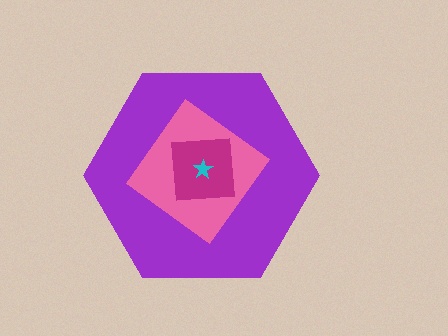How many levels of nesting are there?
4.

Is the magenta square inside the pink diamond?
Yes.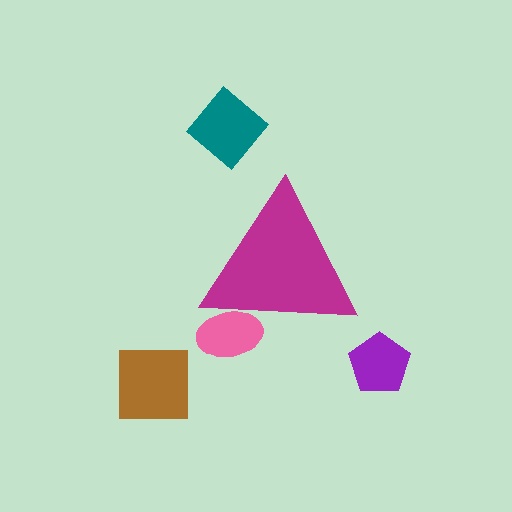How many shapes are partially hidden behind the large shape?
1 shape is partially hidden.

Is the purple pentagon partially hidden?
No, the purple pentagon is fully visible.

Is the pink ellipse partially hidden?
Yes, the pink ellipse is partially hidden behind the magenta triangle.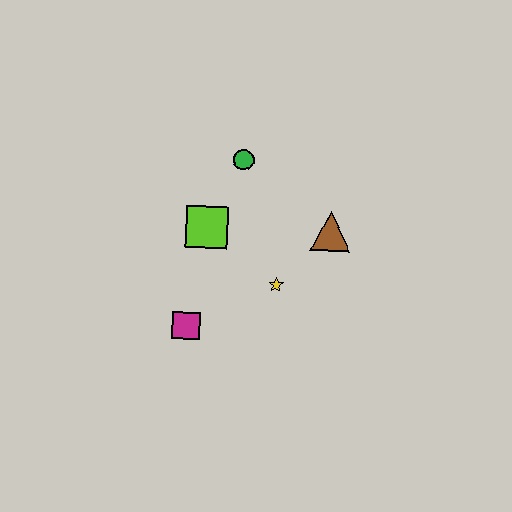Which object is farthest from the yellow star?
The green circle is farthest from the yellow star.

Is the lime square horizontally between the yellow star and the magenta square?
Yes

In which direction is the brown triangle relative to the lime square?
The brown triangle is to the right of the lime square.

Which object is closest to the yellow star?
The brown triangle is closest to the yellow star.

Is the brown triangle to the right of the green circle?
Yes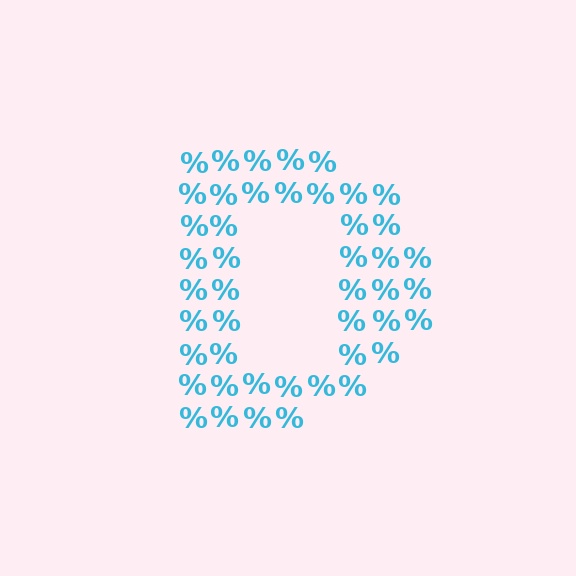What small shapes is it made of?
It is made of small percent signs.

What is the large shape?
The large shape is the letter D.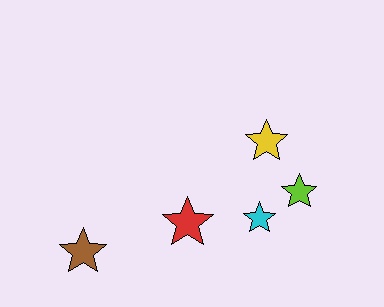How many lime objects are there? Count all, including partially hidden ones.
There is 1 lime object.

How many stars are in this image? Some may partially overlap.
There are 5 stars.